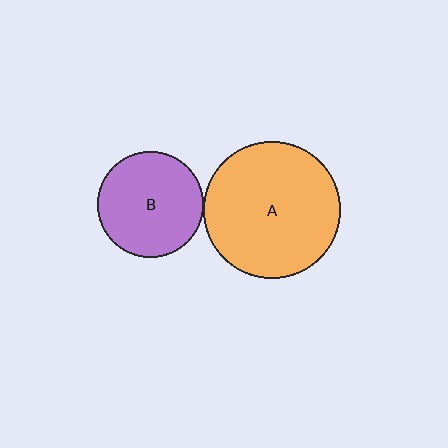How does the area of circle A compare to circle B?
Approximately 1.7 times.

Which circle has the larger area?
Circle A (orange).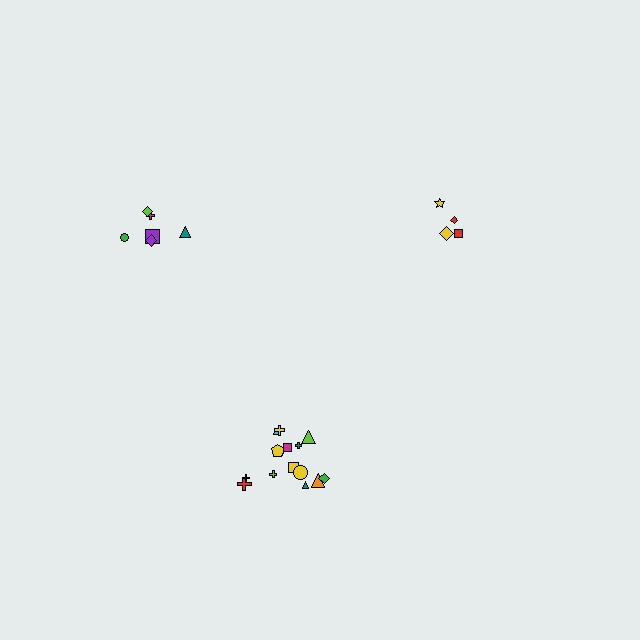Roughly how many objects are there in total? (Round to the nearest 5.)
Roughly 25 objects in total.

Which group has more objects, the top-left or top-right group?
The top-left group.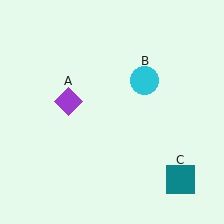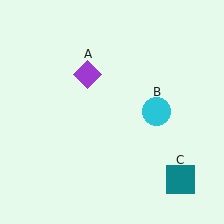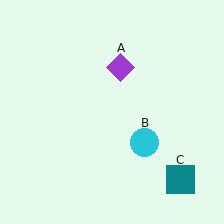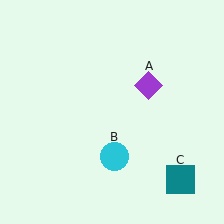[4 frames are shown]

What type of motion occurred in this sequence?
The purple diamond (object A), cyan circle (object B) rotated clockwise around the center of the scene.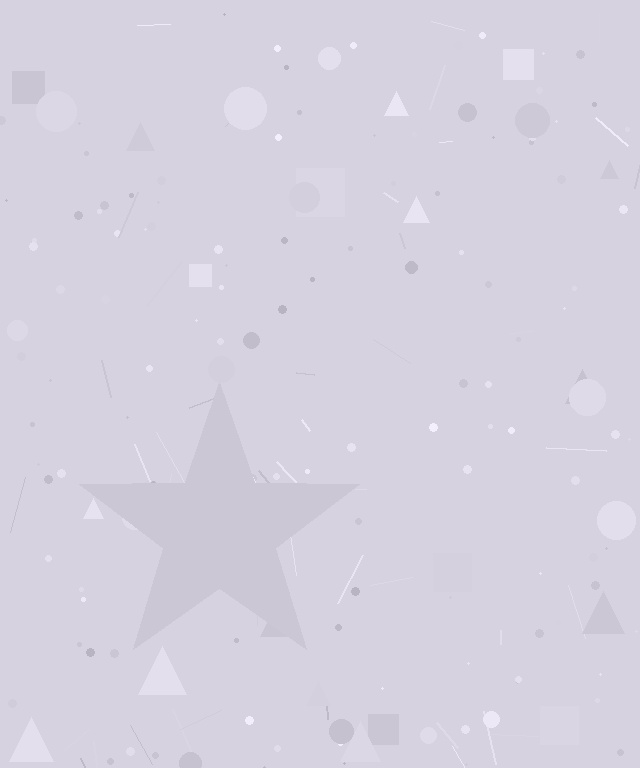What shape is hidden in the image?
A star is hidden in the image.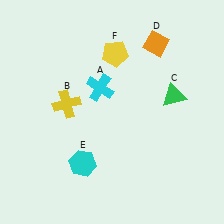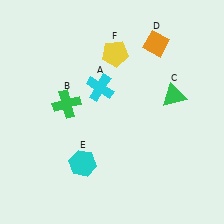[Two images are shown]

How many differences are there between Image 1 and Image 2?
There is 1 difference between the two images.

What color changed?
The cross (B) changed from yellow in Image 1 to green in Image 2.